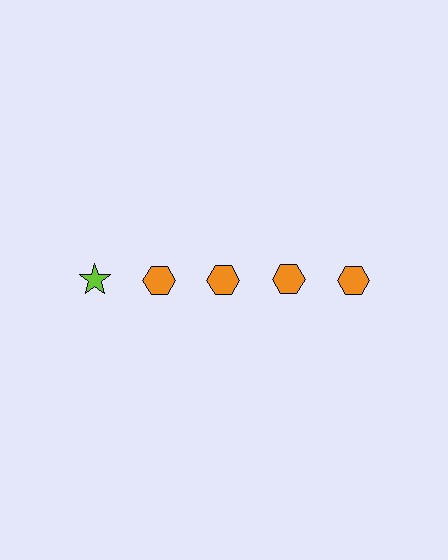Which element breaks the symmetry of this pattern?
The lime star in the top row, leftmost column breaks the symmetry. All other shapes are orange hexagons.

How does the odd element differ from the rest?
It differs in both color (lime instead of orange) and shape (star instead of hexagon).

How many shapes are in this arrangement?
There are 5 shapes arranged in a grid pattern.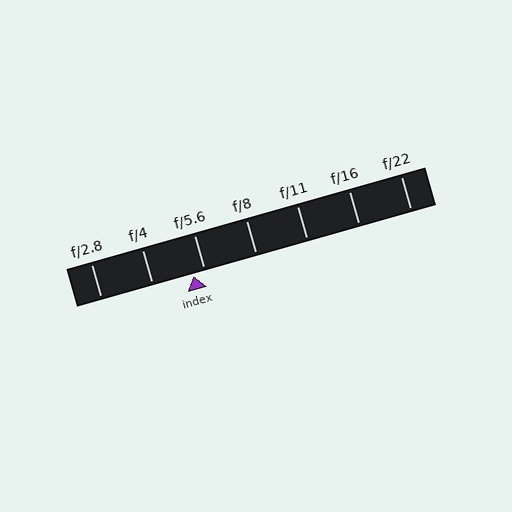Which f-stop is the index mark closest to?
The index mark is closest to f/5.6.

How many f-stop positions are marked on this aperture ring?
There are 7 f-stop positions marked.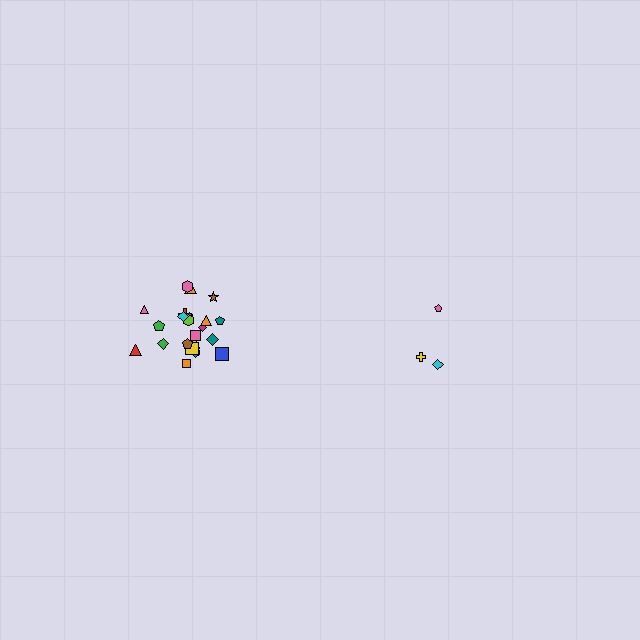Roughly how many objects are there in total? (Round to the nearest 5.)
Roughly 25 objects in total.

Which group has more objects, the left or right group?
The left group.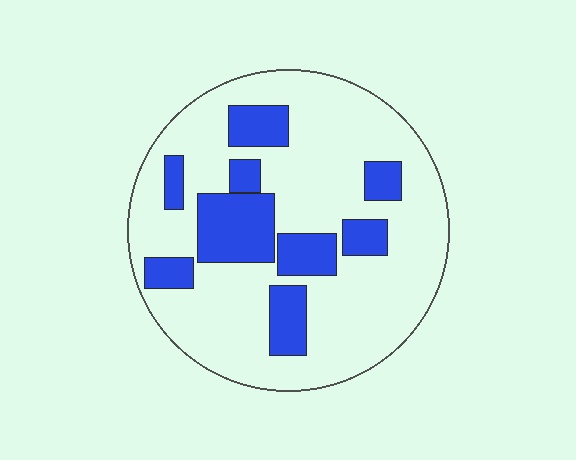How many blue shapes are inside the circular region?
9.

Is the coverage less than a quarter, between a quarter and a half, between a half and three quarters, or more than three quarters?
Less than a quarter.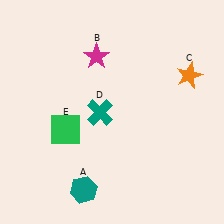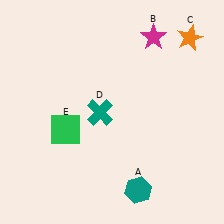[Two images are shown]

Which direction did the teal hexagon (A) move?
The teal hexagon (A) moved right.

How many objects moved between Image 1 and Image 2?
3 objects moved between the two images.